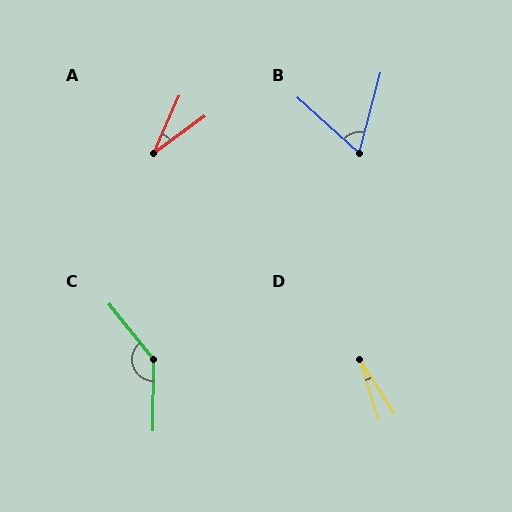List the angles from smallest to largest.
D (16°), A (31°), B (63°), C (141°).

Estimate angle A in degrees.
Approximately 31 degrees.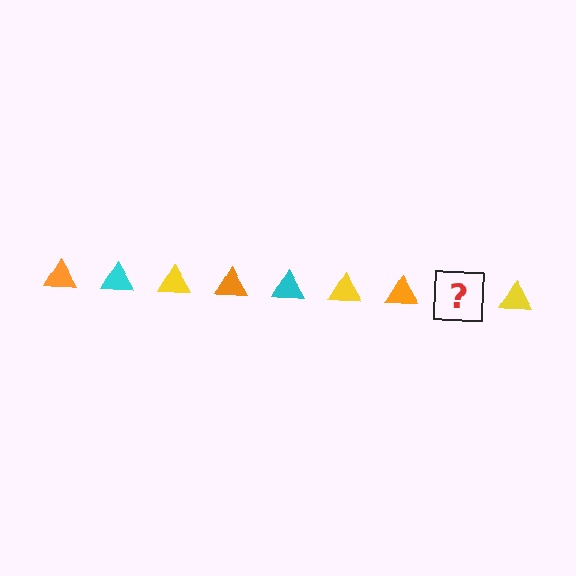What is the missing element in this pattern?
The missing element is a cyan triangle.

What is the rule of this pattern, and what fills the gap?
The rule is that the pattern cycles through orange, cyan, yellow triangles. The gap should be filled with a cyan triangle.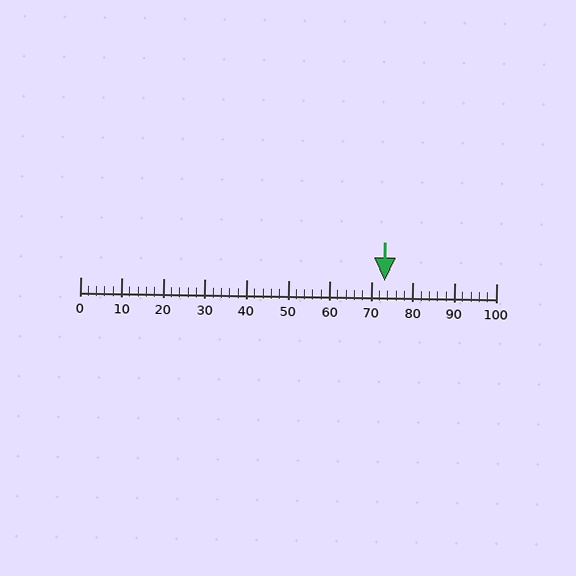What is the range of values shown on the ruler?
The ruler shows values from 0 to 100.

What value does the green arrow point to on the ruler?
The green arrow points to approximately 73.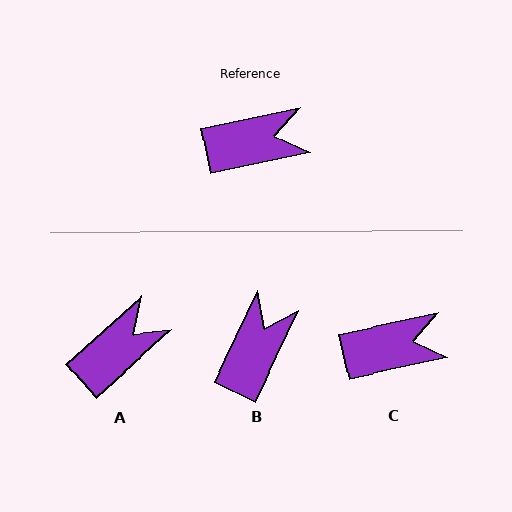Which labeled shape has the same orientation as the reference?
C.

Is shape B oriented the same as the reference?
No, it is off by about 52 degrees.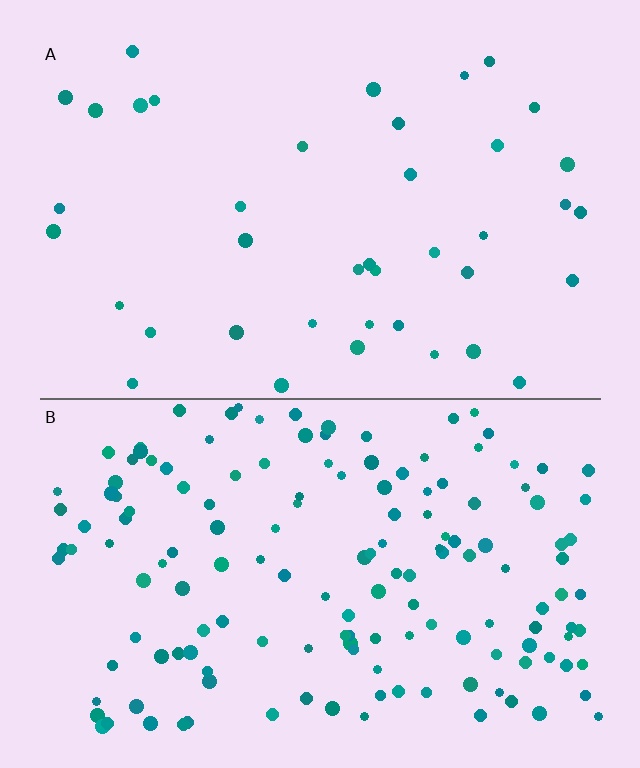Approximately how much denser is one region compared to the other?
Approximately 3.9× — region B over region A.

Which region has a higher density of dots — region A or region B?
B (the bottom).